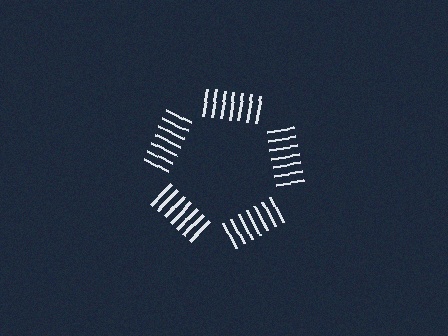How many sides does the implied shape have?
5 sides — the line-ends trace a pentagon.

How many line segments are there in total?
35 — 7 along each of the 5 edges.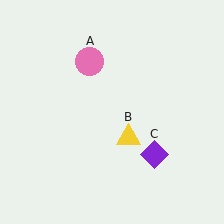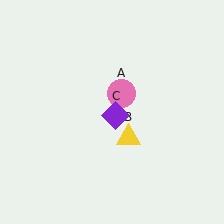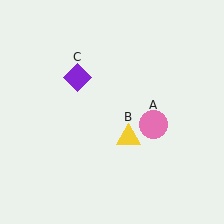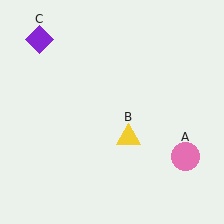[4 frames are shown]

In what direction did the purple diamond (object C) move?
The purple diamond (object C) moved up and to the left.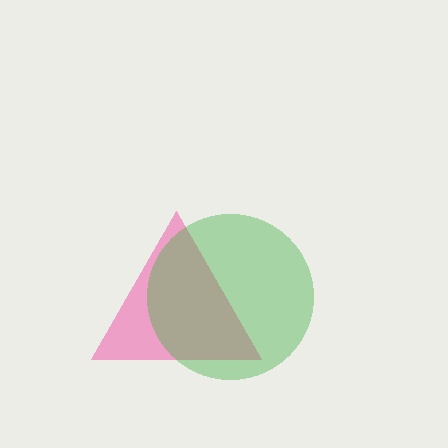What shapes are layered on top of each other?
The layered shapes are: a pink triangle, a green circle.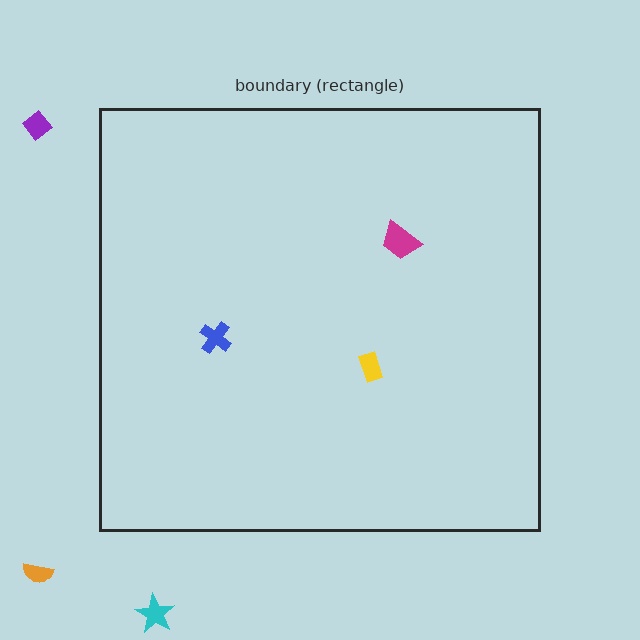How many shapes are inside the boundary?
3 inside, 3 outside.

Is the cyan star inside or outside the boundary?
Outside.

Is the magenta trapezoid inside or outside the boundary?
Inside.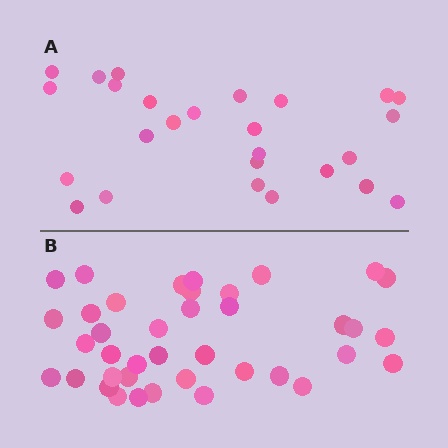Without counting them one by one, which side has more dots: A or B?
Region B (the bottom region) has more dots.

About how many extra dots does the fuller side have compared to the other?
Region B has approximately 15 more dots than region A.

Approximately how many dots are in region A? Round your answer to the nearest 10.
About 30 dots. (The exact count is 26, which rounds to 30.)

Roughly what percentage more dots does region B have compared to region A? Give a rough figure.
About 50% more.